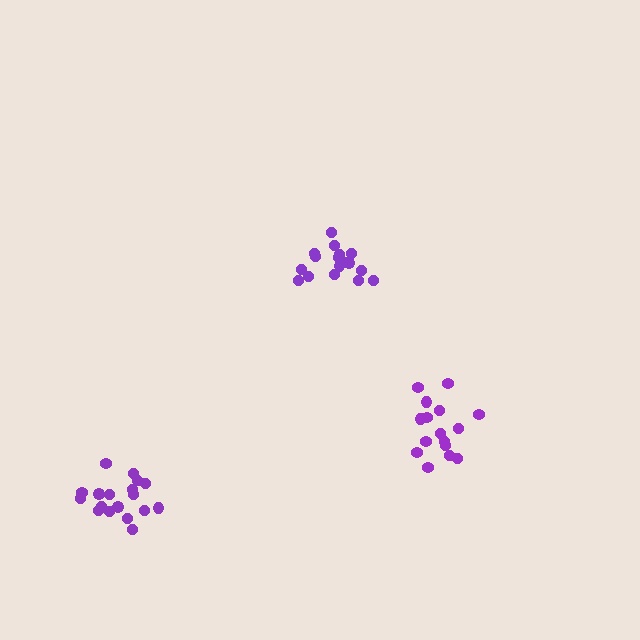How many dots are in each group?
Group 1: 18 dots, Group 2: 18 dots, Group 3: 16 dots (52 total).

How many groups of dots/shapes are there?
There are 3 groups.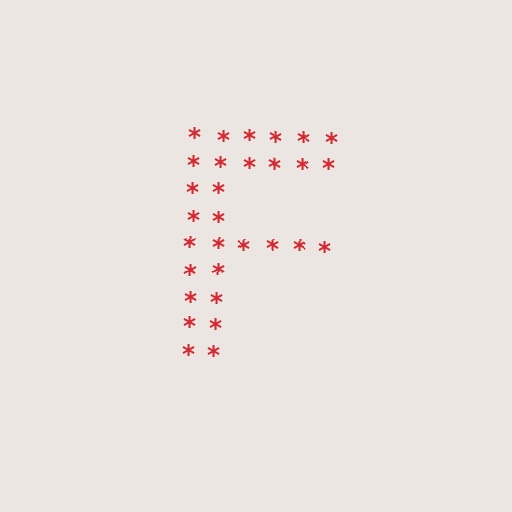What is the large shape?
The large shape is the letter F.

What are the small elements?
The small elements are asterisks.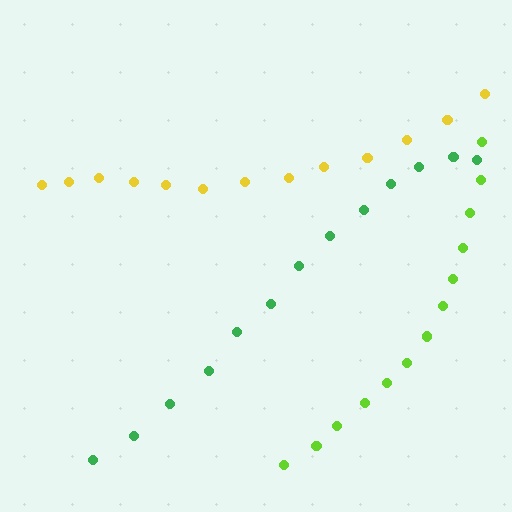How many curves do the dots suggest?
There are 3 distinct paths.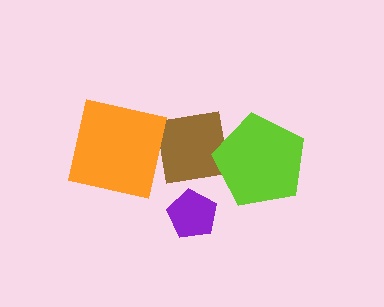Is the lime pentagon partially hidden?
No, no other shape covers it.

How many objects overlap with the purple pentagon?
0 objects overlap with the purple pentagon.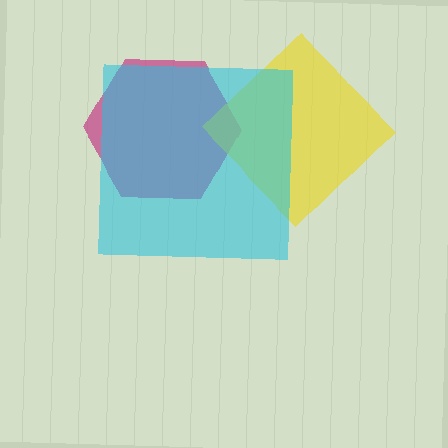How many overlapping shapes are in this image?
There are 3 overlapping shapes in the image.